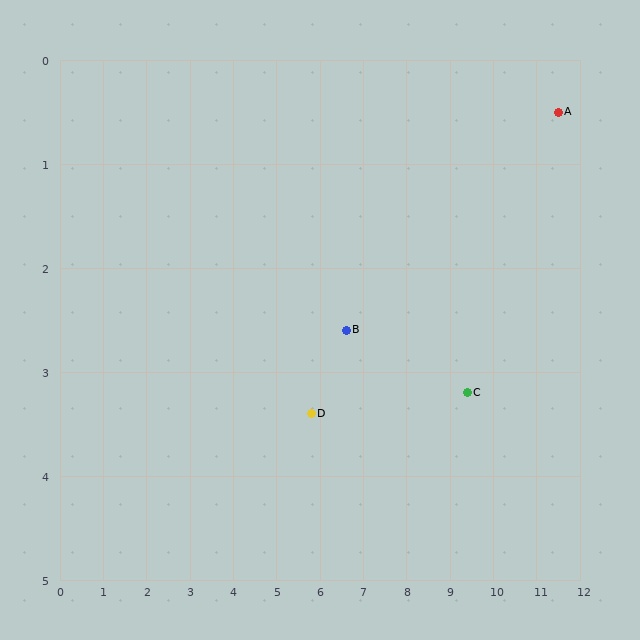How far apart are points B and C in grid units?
Points B and C are about 2.9 grid units apart.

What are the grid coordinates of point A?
Point A is at approximately (11.5, 0.5).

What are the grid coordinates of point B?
Point B is at approximately (6.6, 2.6).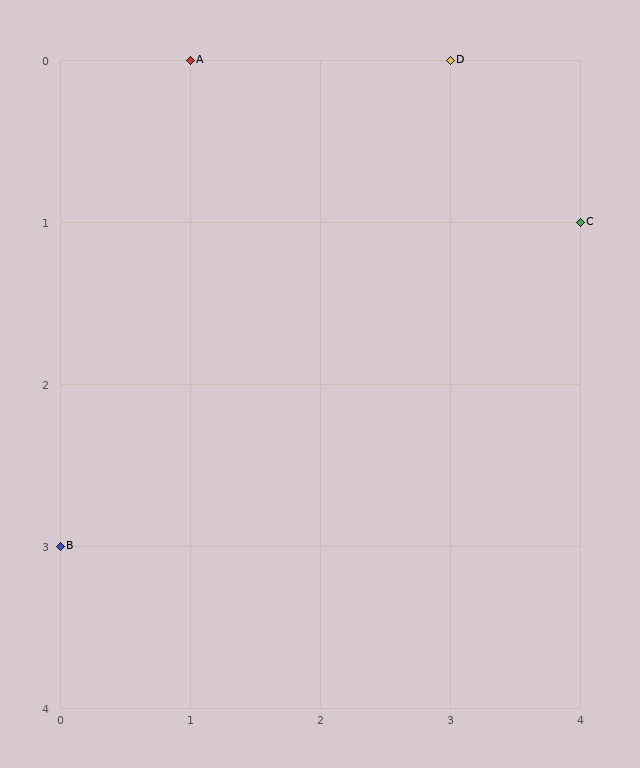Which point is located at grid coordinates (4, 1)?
Point C is at (4, 1).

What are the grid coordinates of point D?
Point D is at grid coordinates (3, 0).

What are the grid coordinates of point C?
Point C is at grid coordinates (4, 1).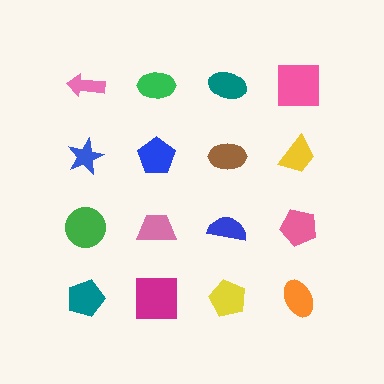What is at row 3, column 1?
A green circle.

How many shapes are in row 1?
4 shapes.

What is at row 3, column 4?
A pink pentagon.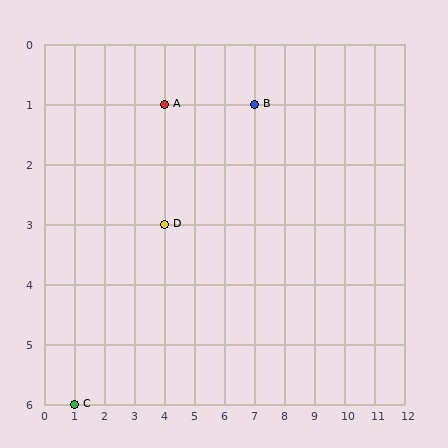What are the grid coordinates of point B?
Point B is at grid coordinates (7, 1).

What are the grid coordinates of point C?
Point C is at grid coordinates (1, 6).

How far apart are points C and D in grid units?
Points C and D are 3 columns and 3 rows apart (about 4.2 grid units diagonally).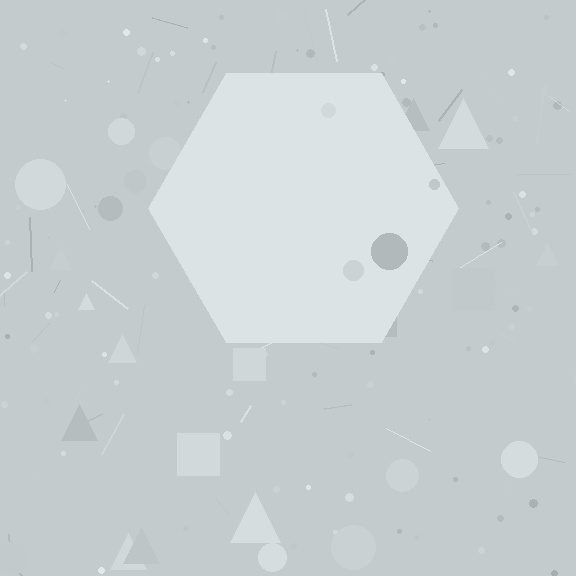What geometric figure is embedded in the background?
A hexagon is embedded in the background.